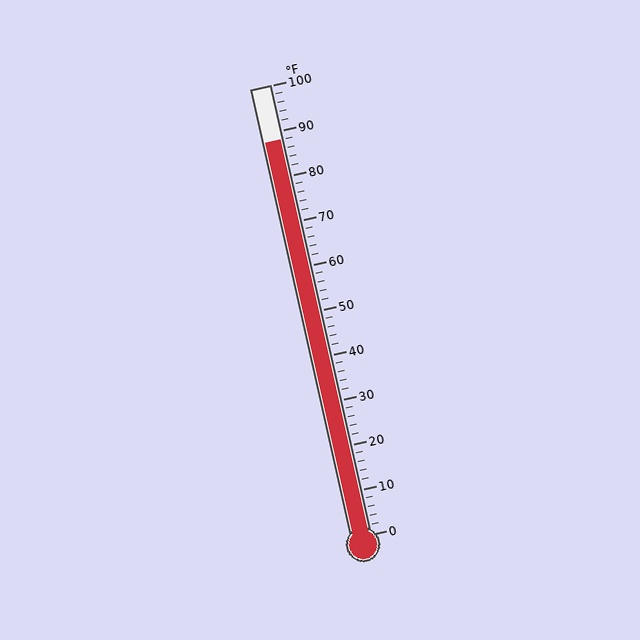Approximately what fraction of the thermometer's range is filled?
The thermometer is filled to approximately 90% of its range.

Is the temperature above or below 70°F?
The temperature is above 70°F.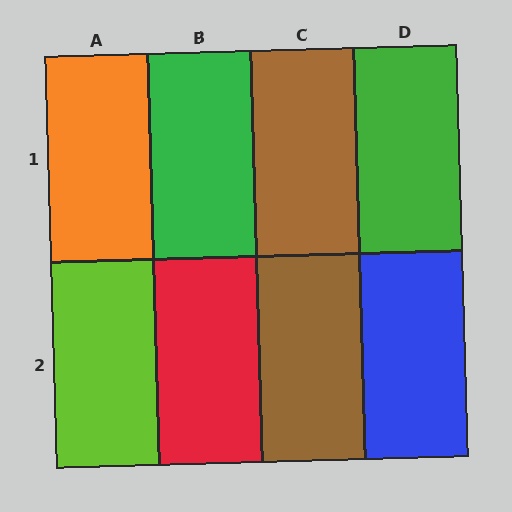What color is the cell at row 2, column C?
Brown.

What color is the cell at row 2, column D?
Blue.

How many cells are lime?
1 cell is lime.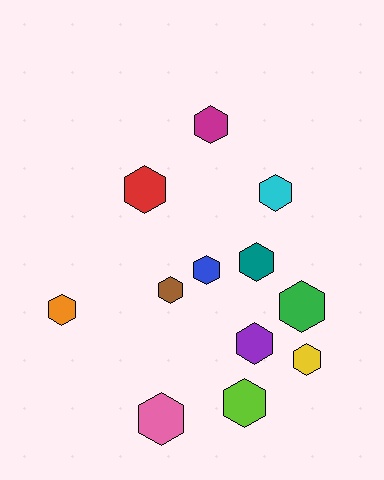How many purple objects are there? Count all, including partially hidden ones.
There is 1 purple object.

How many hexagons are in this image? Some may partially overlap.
There are 12 hexagons.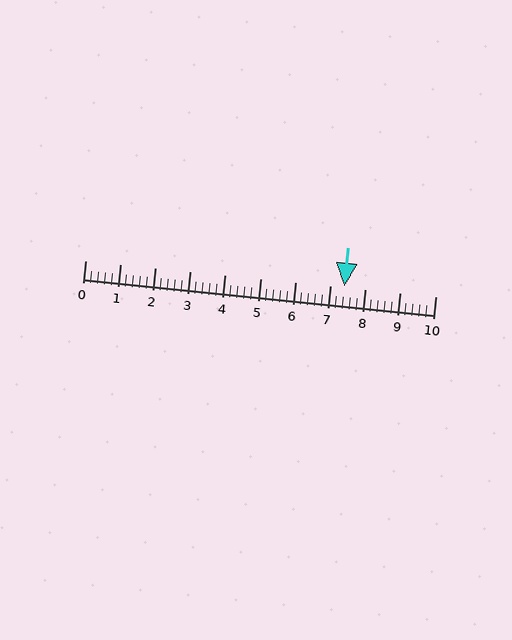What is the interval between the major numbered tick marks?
The major tick marks are spaced 1 units apart.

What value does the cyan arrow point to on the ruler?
The cyan arrow points to approximately 7.4.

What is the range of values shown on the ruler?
The ruler shows values from 0 to 10.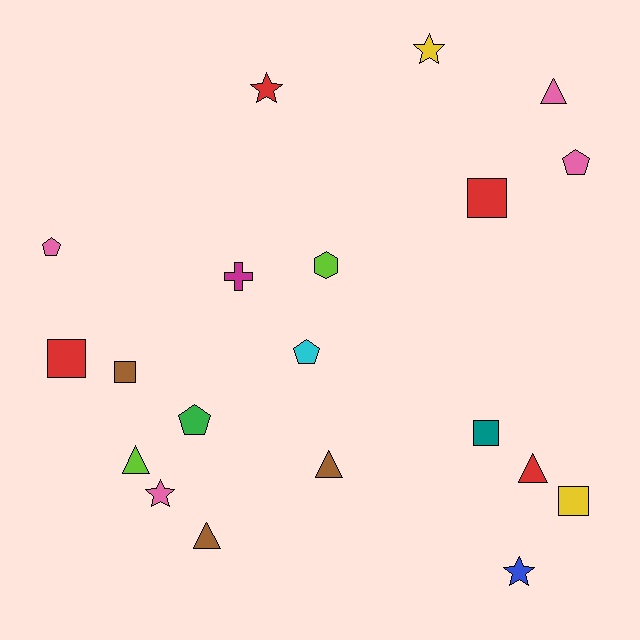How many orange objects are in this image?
There are no orange objects.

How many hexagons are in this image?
There is 1 hexagon.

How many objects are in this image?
There are 20 objects.